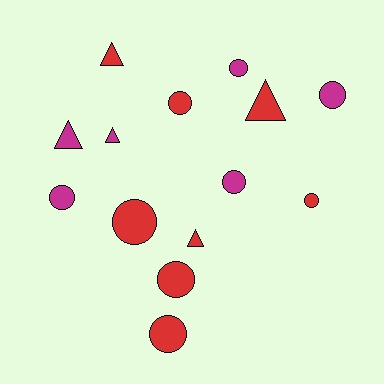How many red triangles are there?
There are 3 red triangles.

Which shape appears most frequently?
Circle, with 9 objects.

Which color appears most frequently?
Red, with 8 objects.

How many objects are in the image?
There are 14 objects.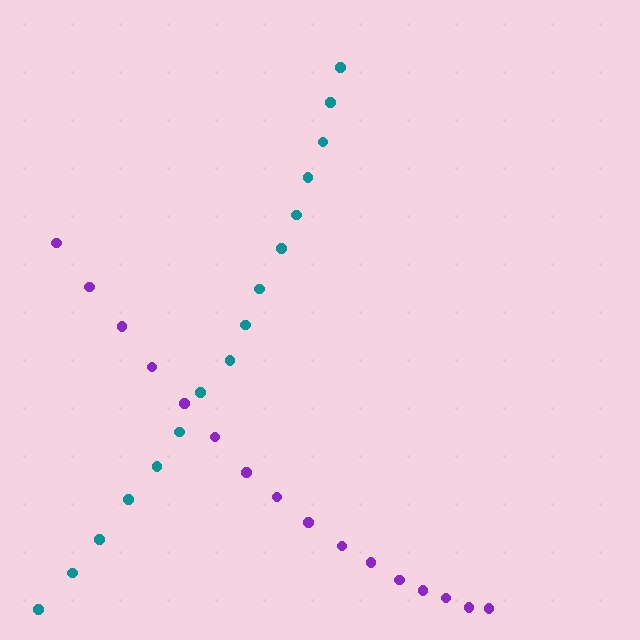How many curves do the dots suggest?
There are 2 distinct paths.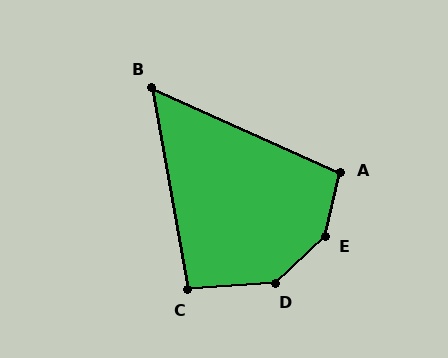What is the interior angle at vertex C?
Approximately 96 degrees (obtuse).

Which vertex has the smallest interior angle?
B, at approximately 56 degrees.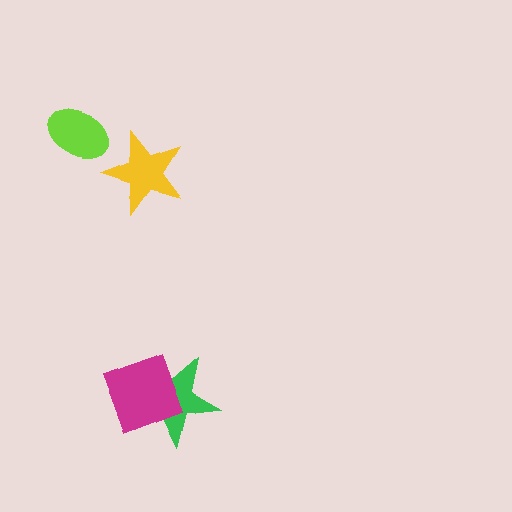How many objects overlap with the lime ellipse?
0 objects overlap with the lime ellipse.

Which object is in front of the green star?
The magenta diamond is in front of the green star.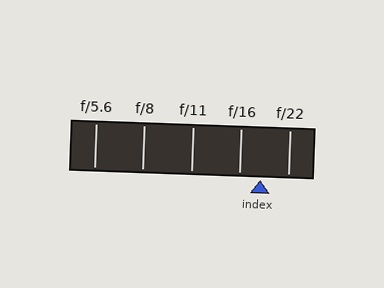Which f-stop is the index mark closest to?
The index mark is closest to f/16.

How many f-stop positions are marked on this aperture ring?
There are 5 f-stop positions marked.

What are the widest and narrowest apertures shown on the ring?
The widest aperture shown is f/5.6 and the narrowest is f/22.